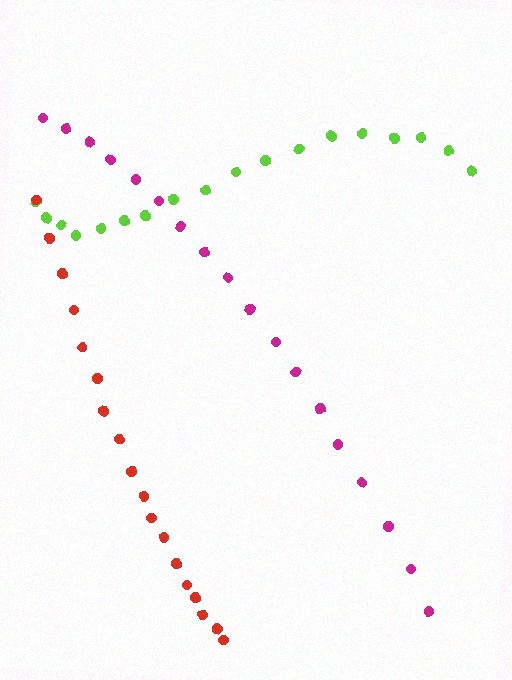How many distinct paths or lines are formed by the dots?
There are 3 distinct paths.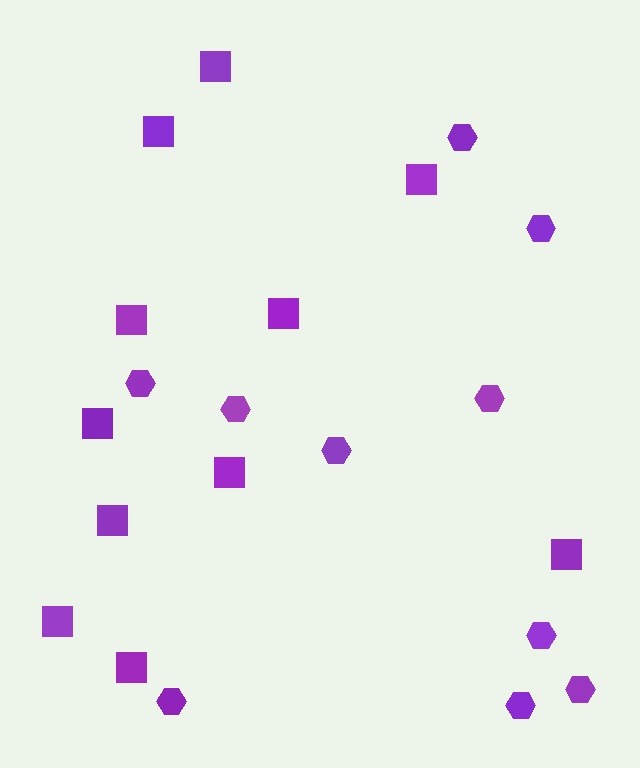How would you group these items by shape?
There are 2 groups: one group of hexagons (10) and one group of squares (11).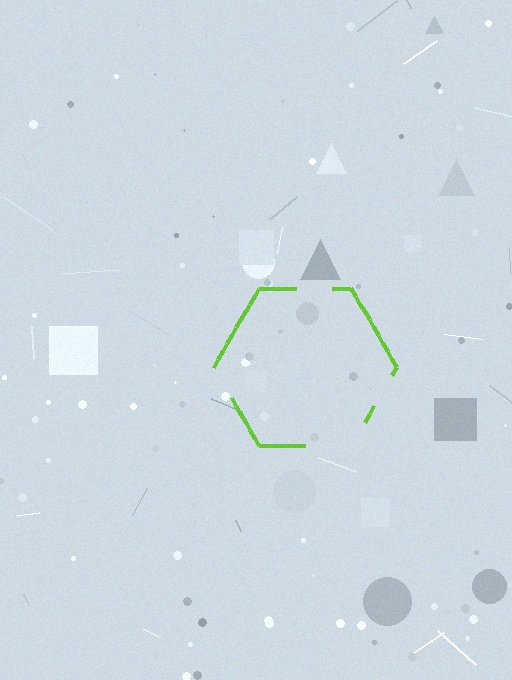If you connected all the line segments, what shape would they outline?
They would outline a hexagon.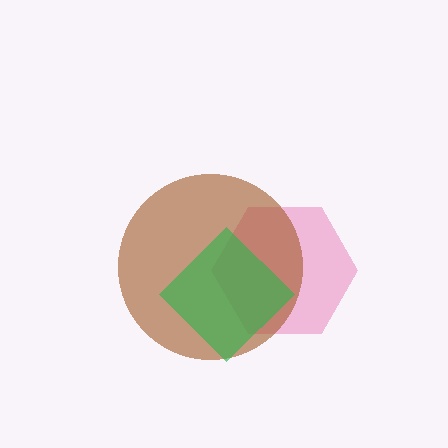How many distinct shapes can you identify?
There are 3 distinct shapes: a pink hexagon, a brown circle, a green diamond.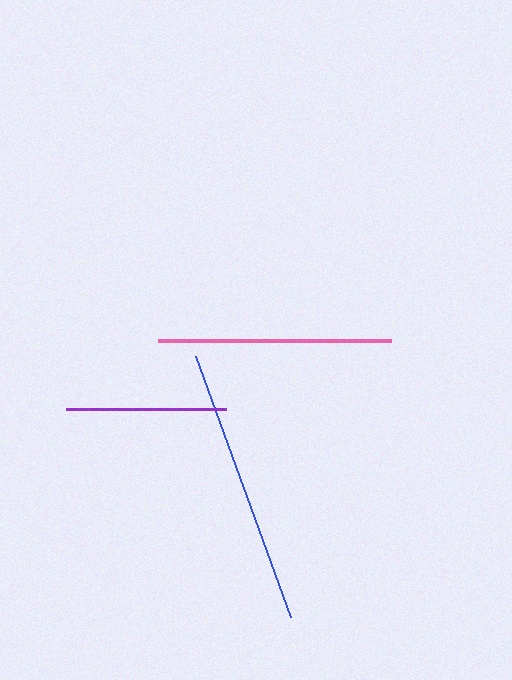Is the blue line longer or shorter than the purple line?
The blue line is longer than the purple line.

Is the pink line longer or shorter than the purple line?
The pink line is longer than the purple line.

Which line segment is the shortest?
The purple line is the shortest at approximately 160 pixels.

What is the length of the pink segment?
The pink segment is approximately 233 pixels long.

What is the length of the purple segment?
The purple segment is approximately 160 pixels long.